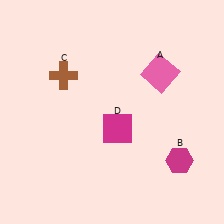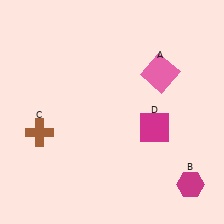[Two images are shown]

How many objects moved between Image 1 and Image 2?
3 objects moved between the two images.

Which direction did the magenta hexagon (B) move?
The magenta hexagon (B) moved down.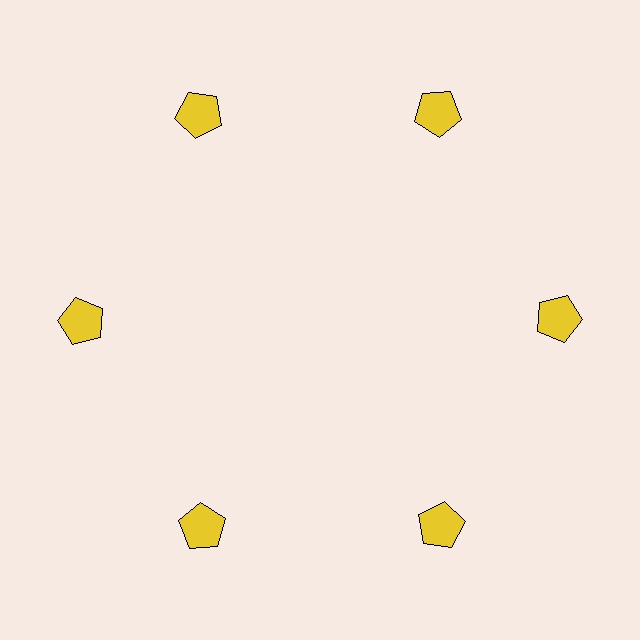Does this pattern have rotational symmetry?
Yes, this pattern has 6-fold rotational symmetry. It looks the same after rotating 60 degrees around the center.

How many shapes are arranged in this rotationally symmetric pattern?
There are 6 shapes, arranged in 6 groups of 1.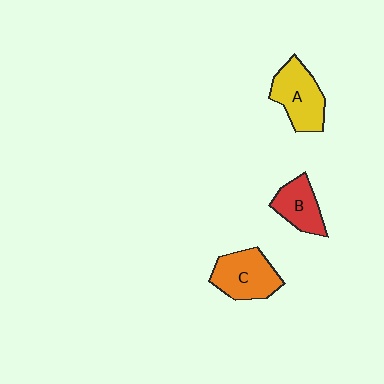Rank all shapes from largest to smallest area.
From largest to smallest: A (yellow), C (orange), B (red).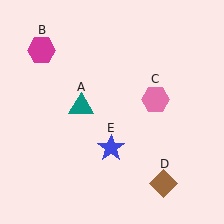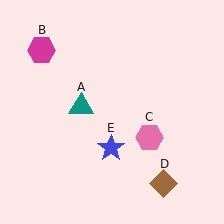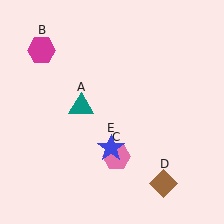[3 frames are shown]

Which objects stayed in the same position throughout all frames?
Teal triangle (object A) and magenta hexagon (object B) and brown diamond (object D) and blue star (object E) remained stationary.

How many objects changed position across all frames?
1 object changed position: pink hexagon (object C).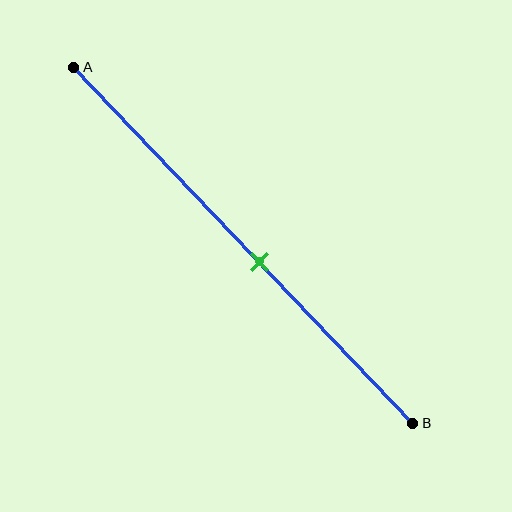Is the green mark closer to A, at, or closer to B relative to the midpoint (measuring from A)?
The green mark is closer to point B than the midpoint of segment AB.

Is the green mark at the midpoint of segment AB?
No, the mark is at about 55% from A, not at the 50% midpoint.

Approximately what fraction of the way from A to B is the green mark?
The green mark is approximately 55% of the way from A to B.